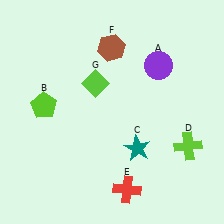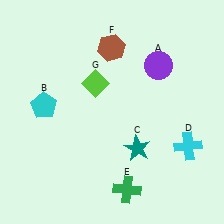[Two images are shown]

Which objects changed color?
B changed from lime to cyan. D changed from lime to cyan. E changed from red to green.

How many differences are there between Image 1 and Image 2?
There are 3 differences between the two images.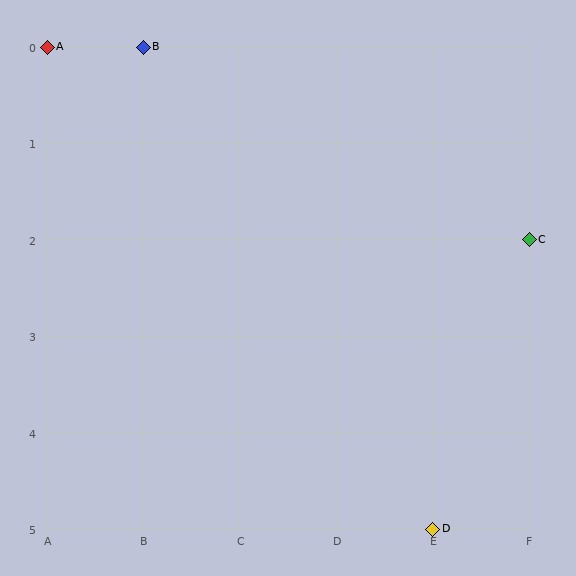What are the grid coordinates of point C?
Point C is at grid coordinates (F, 2).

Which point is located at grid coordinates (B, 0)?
Point B is at (B, 0).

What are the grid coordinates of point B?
Point B is at grid coordinates (B, 0).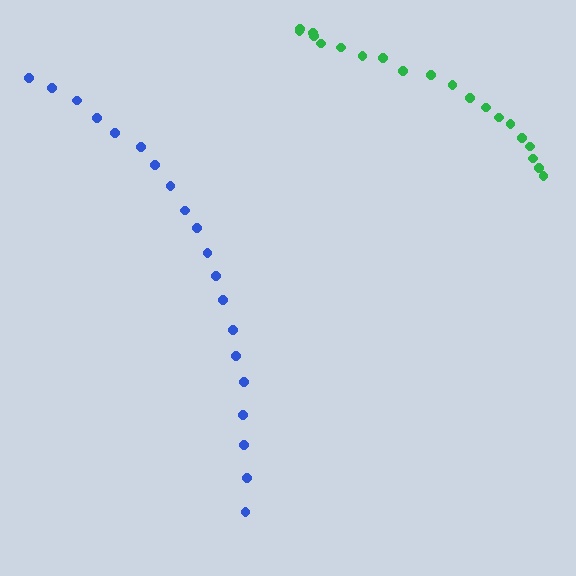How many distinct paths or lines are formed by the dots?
There are 2 distinct paths.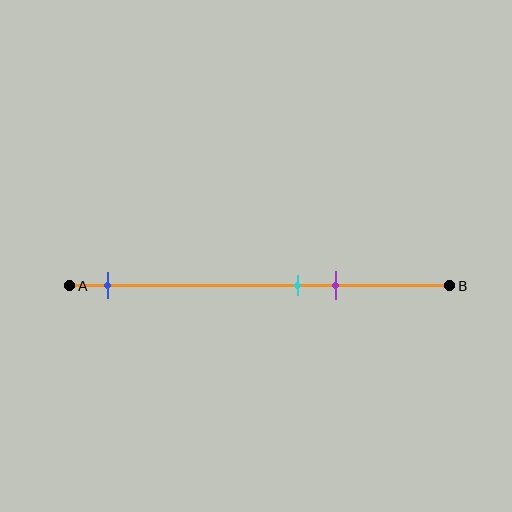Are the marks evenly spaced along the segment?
No, the marks are not evenly spaced.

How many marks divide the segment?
There are 3 marks dividing the segment.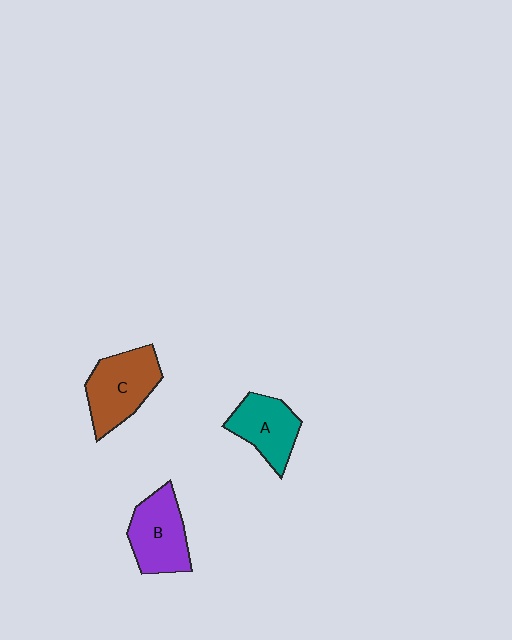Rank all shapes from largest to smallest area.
From largest to smallest: C (brown), B (purple), A (teal).